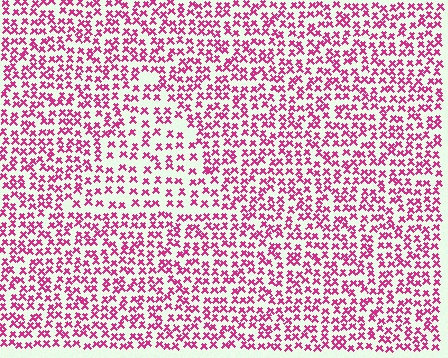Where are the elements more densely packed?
The elements are more densely packed outside the triangle boundary.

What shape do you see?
I see a triangle.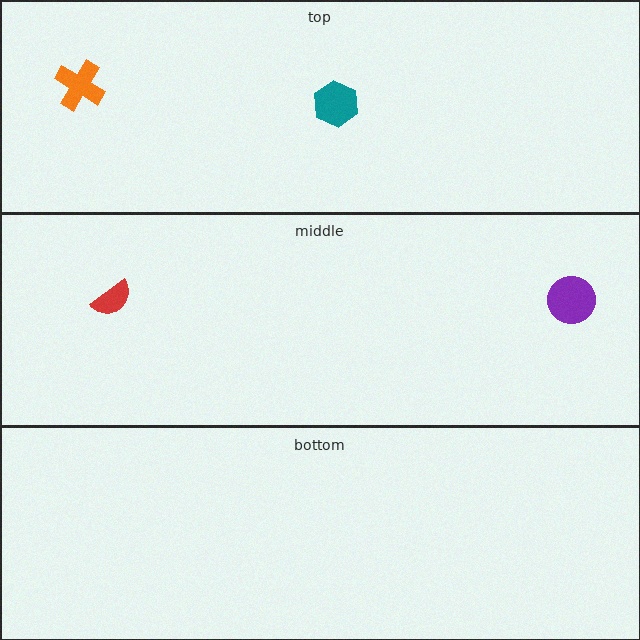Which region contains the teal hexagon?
The top region.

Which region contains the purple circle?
The middle region.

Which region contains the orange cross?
The top region.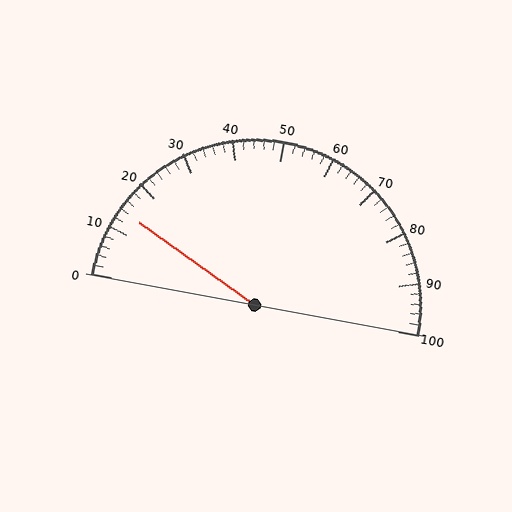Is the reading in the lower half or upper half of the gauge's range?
The reading is in the lower half of the range (0 to 100).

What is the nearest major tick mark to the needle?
The nearest major tick mark is 10.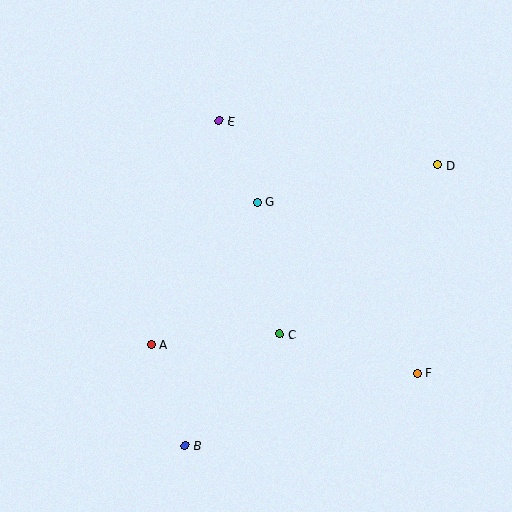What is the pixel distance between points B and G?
The distance between B and G is 253 pixels.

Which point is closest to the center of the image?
Point G at (257, 202) is closest to the center.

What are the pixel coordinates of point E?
Point E is at (219, 121).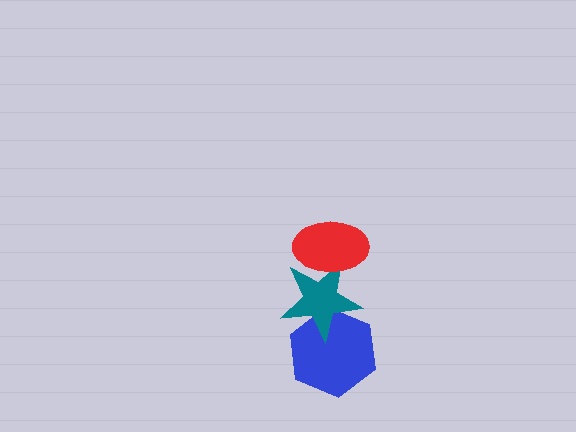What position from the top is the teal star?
The teal star is 2nd from the top.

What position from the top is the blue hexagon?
The blue hexagon is 3rd from the top.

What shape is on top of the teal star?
The red ellipse is on top of the teal star.